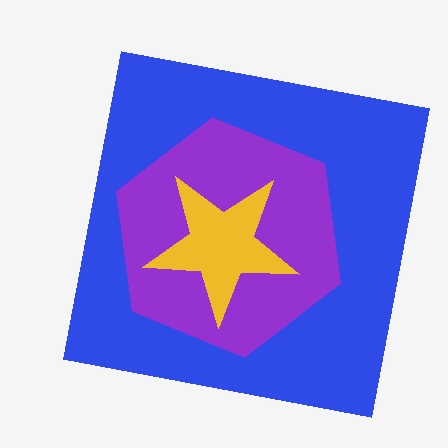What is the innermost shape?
The yellow star.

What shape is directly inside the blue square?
The purple hexagon.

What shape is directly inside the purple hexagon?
The yellow star.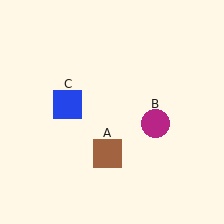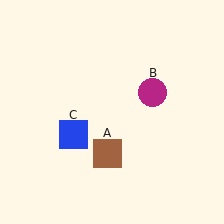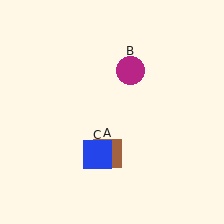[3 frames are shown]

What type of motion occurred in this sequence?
The magenta circle (object B), blue square (object C) rotated counterclockwise around the center of the scene.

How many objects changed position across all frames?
2 objects changed position: magenta circle (object B), blue square (object C).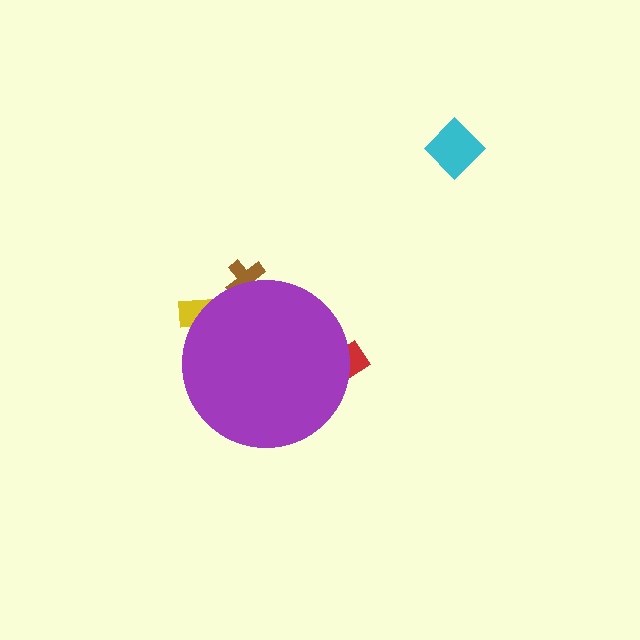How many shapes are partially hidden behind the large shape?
3 shapes are partially hidden.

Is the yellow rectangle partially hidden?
Yes, the yellow rectangle is partially hidden behind the purple circle.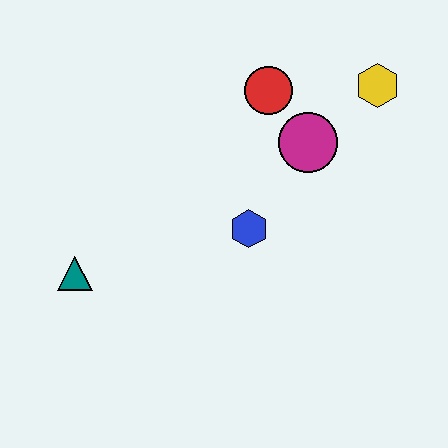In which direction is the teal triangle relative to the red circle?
The teal triangle is to the left of the red circle.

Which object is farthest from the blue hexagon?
The yellow hexagon is farthest from the blue hexagon.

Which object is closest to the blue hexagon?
The magenta circle is closest to the blue hexagon.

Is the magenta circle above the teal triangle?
Yes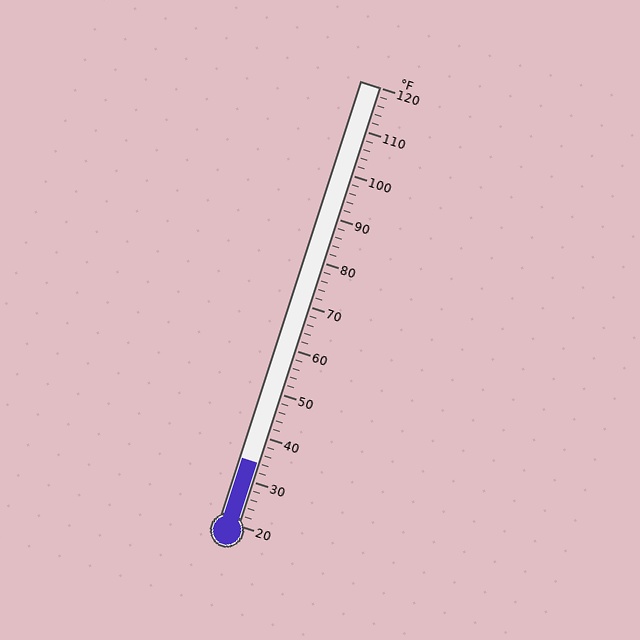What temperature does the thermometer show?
The thermometer shows approximately 34°F.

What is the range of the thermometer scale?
The thermometer scale ranges from 20°F to 120°F.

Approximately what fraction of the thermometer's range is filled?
The thermometer is filled to approximately 15% of its range.